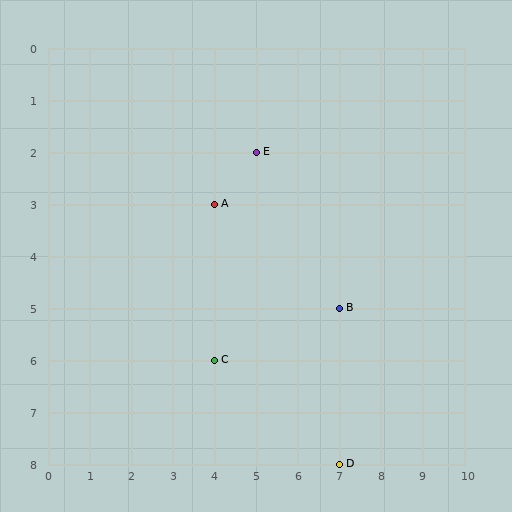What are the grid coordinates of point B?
Point B is at grid coordinates (7, 5).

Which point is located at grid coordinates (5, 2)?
Point E is at (5, 2).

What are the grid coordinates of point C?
Point C is at grid coordinates (4, 6).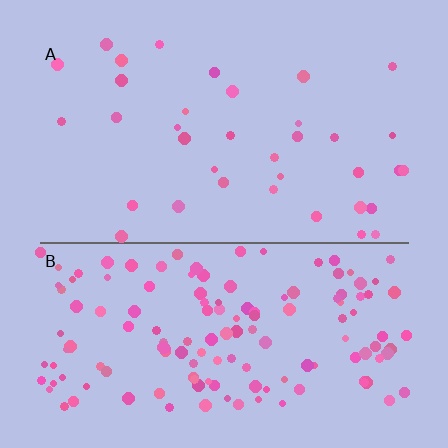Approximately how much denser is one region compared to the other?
Approximately 4.0× — region B over region A.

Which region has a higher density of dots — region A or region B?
B (the bottom).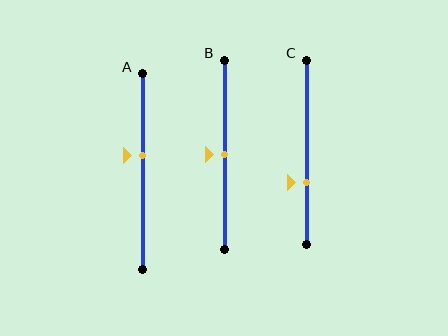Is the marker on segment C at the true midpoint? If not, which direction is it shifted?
No, the marker on segment C is shifted downward by about 17% of the segment length.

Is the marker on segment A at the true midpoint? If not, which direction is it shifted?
No, the marker on segment A is shifted upward by about 8% of the segment length.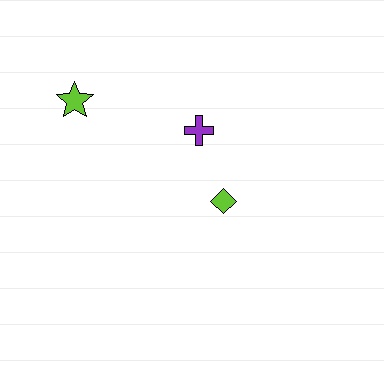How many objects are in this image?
There are 3 objects.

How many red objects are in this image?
There are no red objects.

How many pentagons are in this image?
There are no pentagons.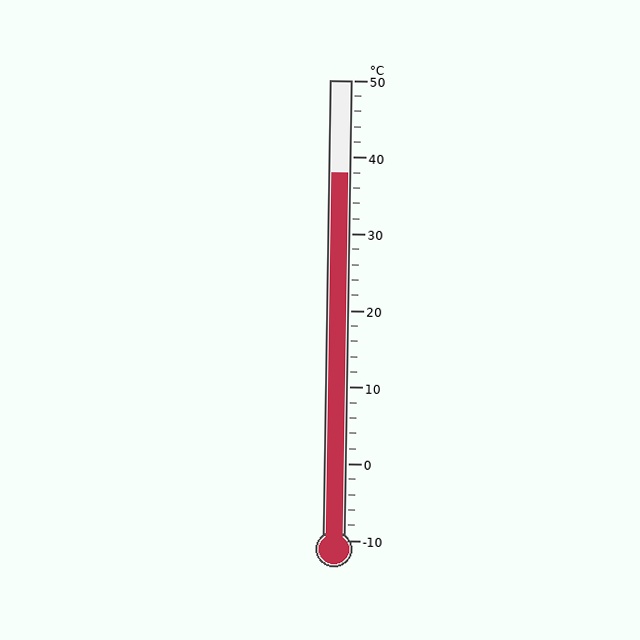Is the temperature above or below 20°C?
The temperature is above 20°C.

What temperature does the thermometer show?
The thermometer shows approximately 38°C.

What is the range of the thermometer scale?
The thermometer scale ranges from -10°C to 50°C.